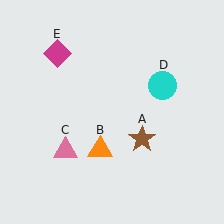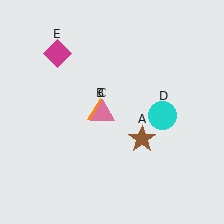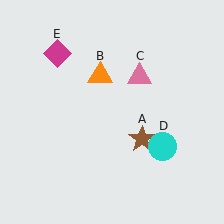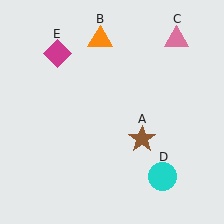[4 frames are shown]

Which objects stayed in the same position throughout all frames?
Brown star (object A) and magenta diamond (object E) remained stationary.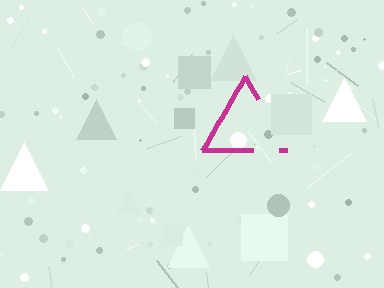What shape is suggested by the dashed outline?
The dashed outline suggests a triangle.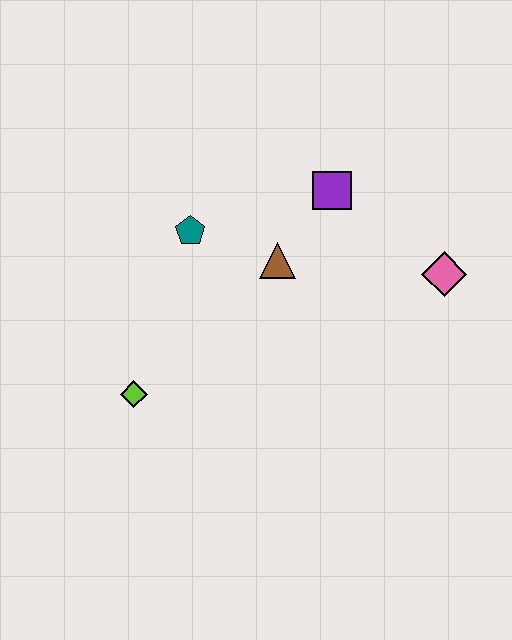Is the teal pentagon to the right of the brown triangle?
No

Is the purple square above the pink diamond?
Yes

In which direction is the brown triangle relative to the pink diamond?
The brown triangle is to the left of the pink diamond.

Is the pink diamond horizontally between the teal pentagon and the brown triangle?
No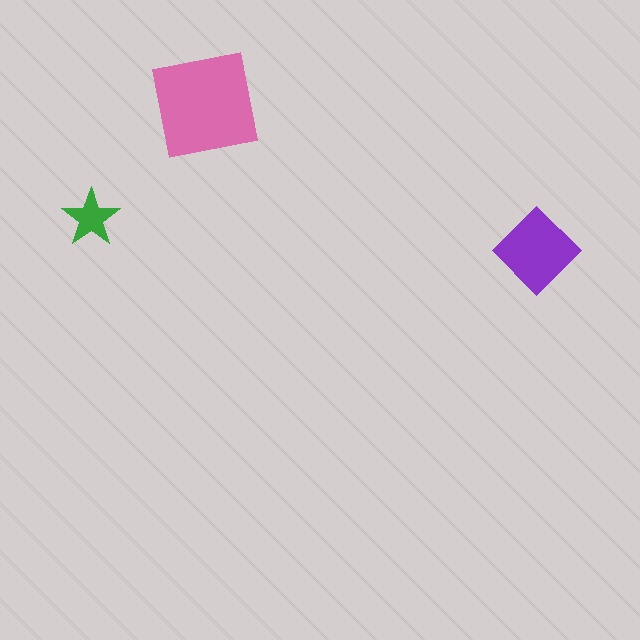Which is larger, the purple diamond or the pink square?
The pink square.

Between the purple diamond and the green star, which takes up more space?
The purple diamond.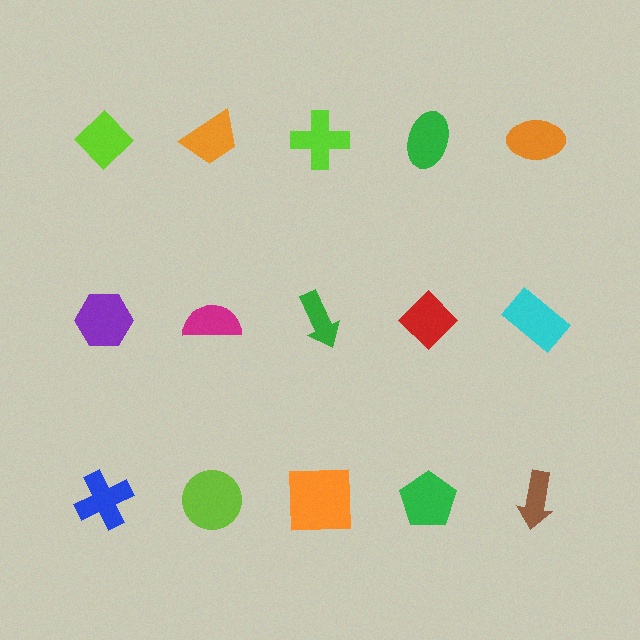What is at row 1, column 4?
A green ellipse.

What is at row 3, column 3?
An orange square.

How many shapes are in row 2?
5 shapes.